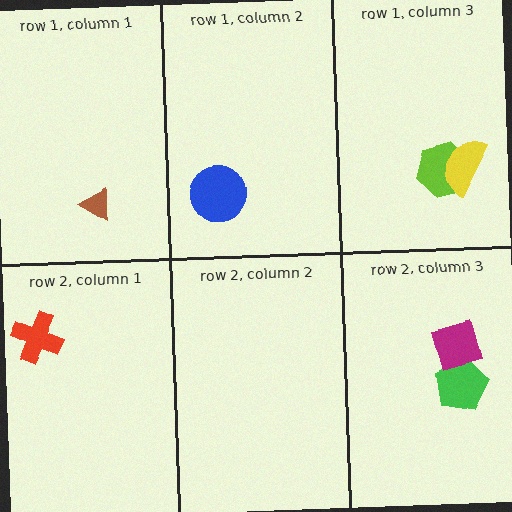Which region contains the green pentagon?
The row 2, column 3 region.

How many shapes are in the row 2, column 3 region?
2.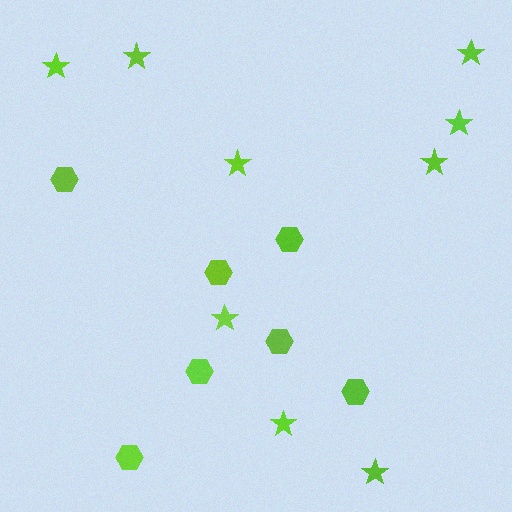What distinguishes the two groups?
There are 2 groups: one group of stars (9) and one group of hexagons (7).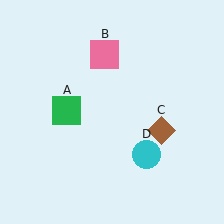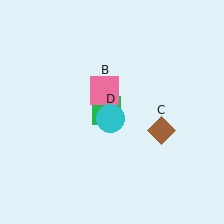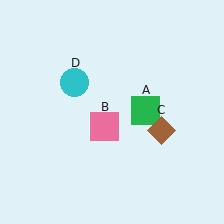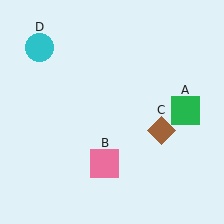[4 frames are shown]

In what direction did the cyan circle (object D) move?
The cyan circle (object D) moved up and to the left.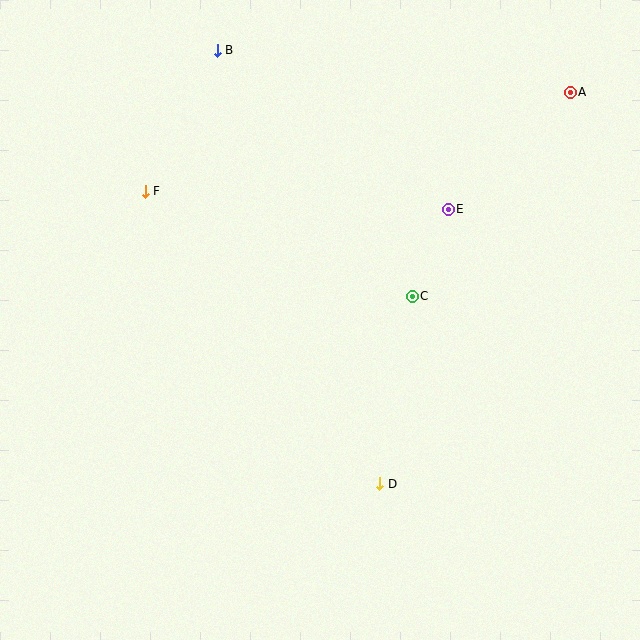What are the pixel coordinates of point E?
Point E is at (448, 209).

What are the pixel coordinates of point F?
Point F is at (145, 191).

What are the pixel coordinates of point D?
Point D is at (380, 484).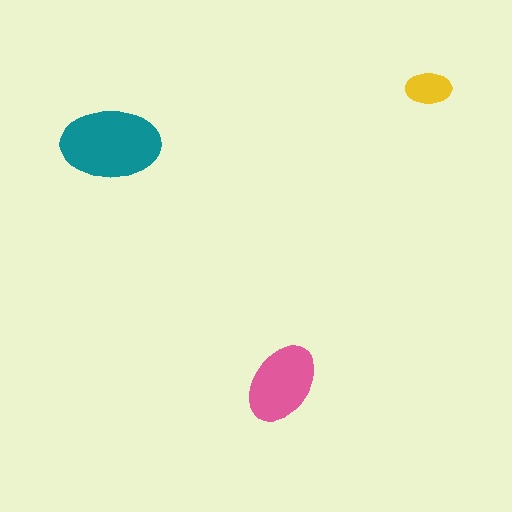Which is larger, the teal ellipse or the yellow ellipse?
The teal one.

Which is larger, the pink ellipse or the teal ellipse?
The teal one.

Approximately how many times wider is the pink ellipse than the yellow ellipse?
About 2 times wider.